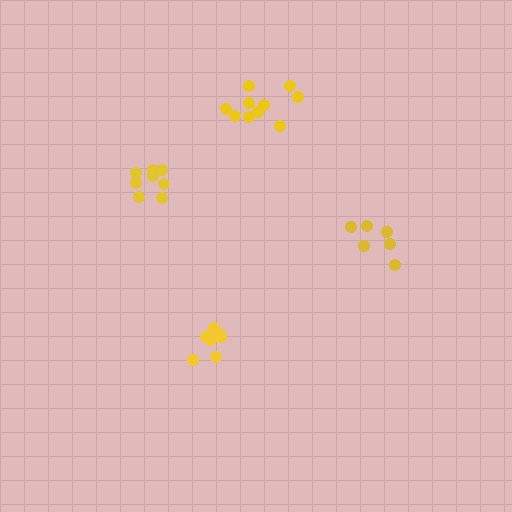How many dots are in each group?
Group 1: 10 dots, Group 2: 8 dots, Group 3: 8 dots, Group 4: 6 dots (32 total).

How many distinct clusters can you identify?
There are 4 distinct clusters.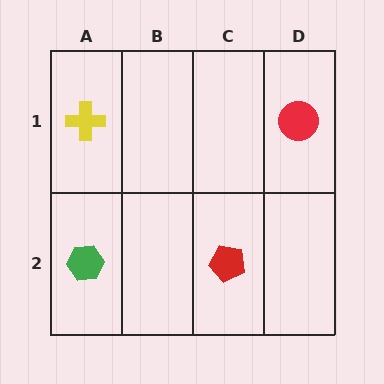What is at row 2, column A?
A green hexagon.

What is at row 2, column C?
A red pentagon.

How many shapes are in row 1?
2 shapes.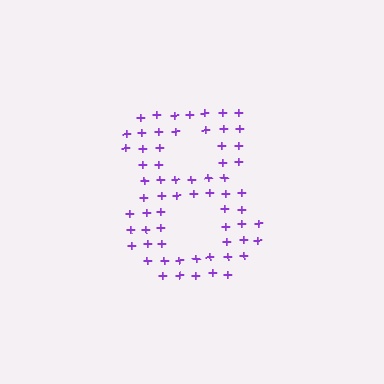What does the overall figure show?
The overall figure shows the digit 8.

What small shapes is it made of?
It is made of small plus signs.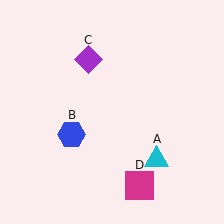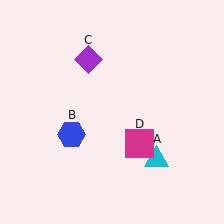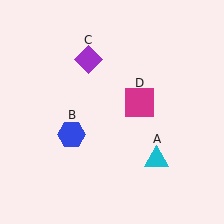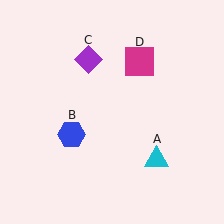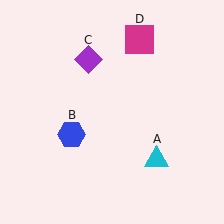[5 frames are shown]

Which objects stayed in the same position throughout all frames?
Cyan triangle (object A) and blue hexagon (object B) and purple diamond (object C) remained stationary.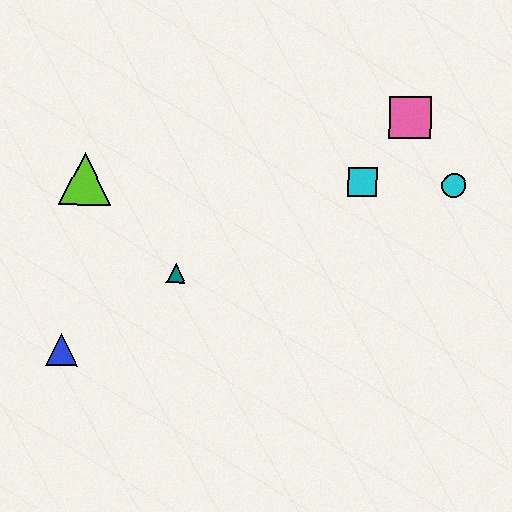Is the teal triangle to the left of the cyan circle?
Yes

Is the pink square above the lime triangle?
Yes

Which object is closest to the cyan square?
The pink square is closest to the cyan square.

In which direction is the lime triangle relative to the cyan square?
The lime triangle is to the left of the cyan square.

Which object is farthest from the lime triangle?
The cyan circle is farthest from the lime triangle.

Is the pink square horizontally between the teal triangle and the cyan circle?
Yes